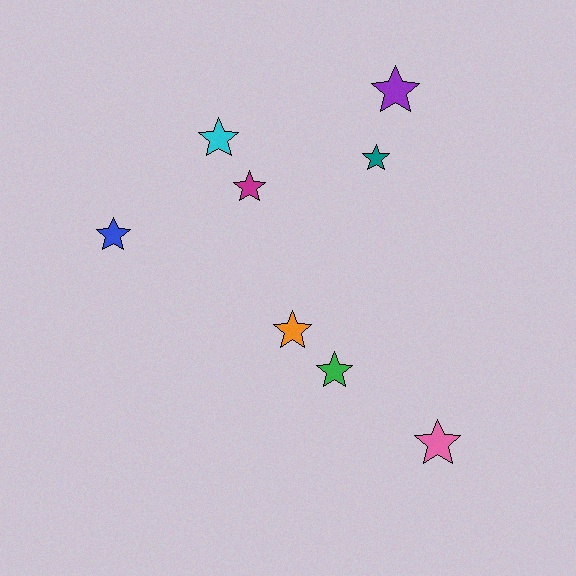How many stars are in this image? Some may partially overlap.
There are 8 stars.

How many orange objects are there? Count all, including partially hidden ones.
There is 1 orange object.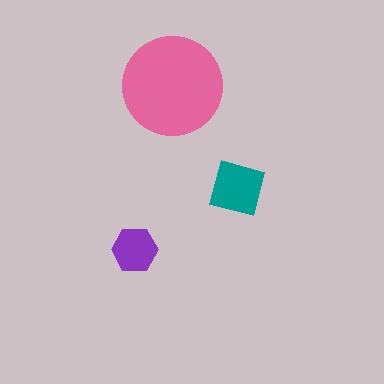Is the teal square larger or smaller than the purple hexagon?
Larger.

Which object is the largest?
The pink circle.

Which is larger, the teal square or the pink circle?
The pink circle.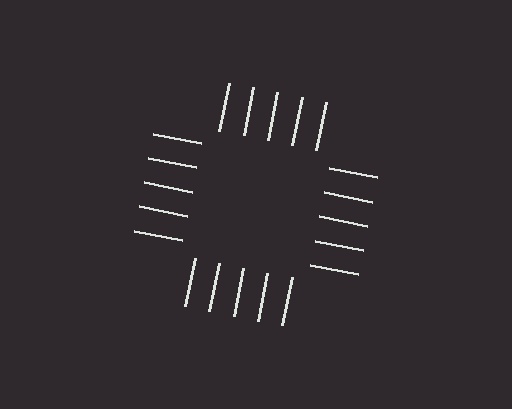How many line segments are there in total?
20 — 5 along each of the 4 edges.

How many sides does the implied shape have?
4 sides — the line-ends trace a square.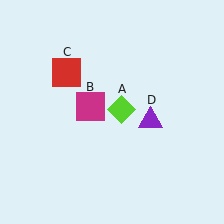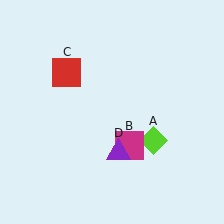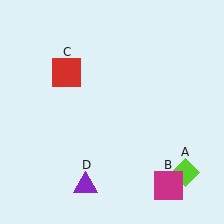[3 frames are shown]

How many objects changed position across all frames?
3 objects changed position: lime diamond (object A), magenta square (object B), purple triangle (object D).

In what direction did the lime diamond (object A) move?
The lime diamond (object A) moved down and to the right.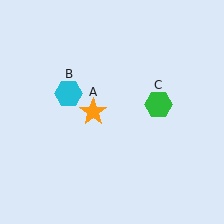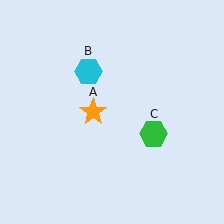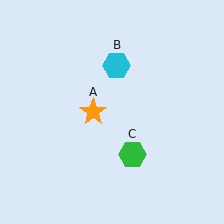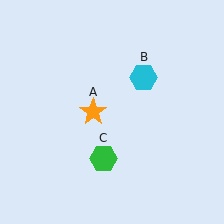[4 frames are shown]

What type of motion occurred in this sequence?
The cyan hexagon (object B), green hexagon (object C) rotated clockwise around the center of the scene.